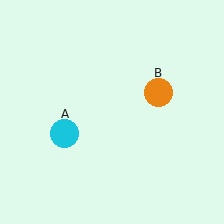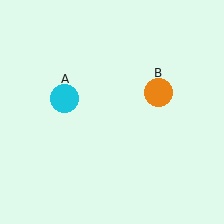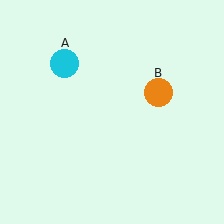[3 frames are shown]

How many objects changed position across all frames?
1 object changed position: cyan circle (object A).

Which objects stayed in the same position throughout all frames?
Orange circle (object B) remained stationary.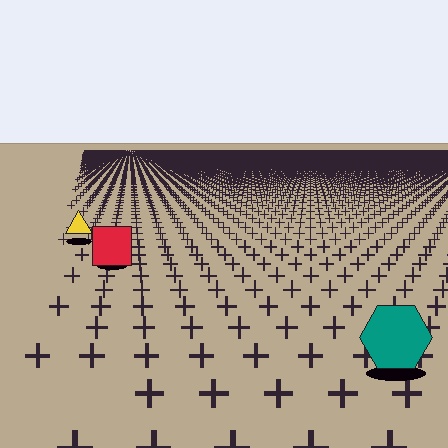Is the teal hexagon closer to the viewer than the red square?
Yes. The teal hexagon is closer — you can tell from the texture gradient: the ground texture is coarser near it.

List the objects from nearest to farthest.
From nearest to farthest: the teal hexagon, the red square, the yellow triangle.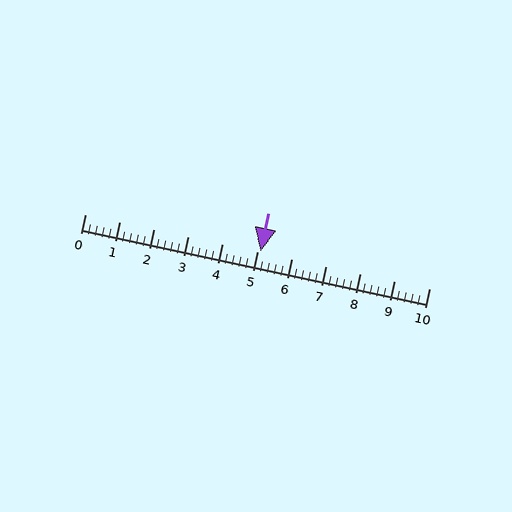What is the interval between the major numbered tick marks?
The major tick marks are spaced 1 units apart.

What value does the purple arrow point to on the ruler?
The purple arrow points to approximately 5.1.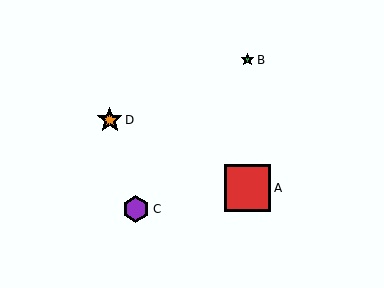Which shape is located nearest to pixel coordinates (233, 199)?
The red square (labeled A) at (247, 188) is nearest to that location.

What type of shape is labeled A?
Shape A is a red square.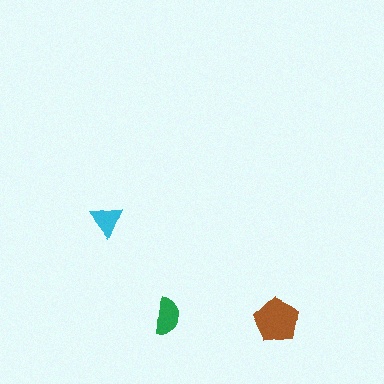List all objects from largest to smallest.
The brown pentagon, the green semicircle, the cyan triangle.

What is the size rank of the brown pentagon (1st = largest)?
1st.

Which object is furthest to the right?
The brown pentagon is rightmost.